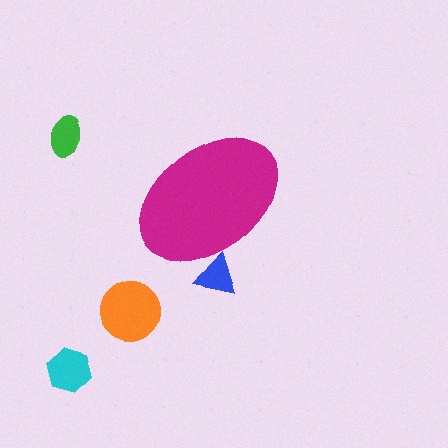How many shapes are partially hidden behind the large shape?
1 shape is partially hidden.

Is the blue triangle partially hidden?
Yes, the blue triangle is partially hidden behind the magenta ellipse.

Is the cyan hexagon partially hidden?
No, the cyan hexagon is fully visible.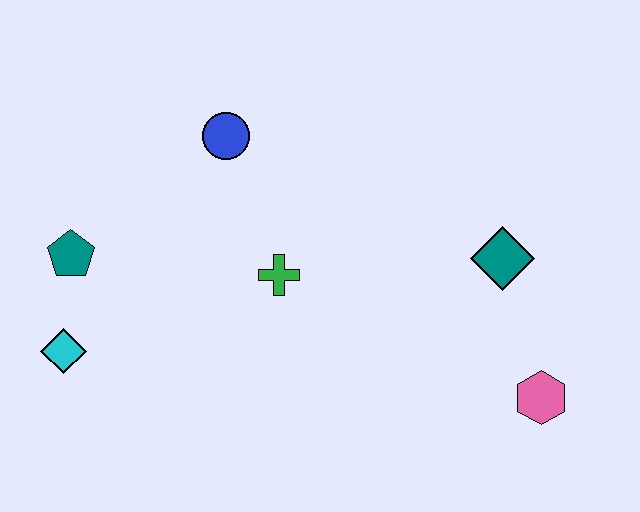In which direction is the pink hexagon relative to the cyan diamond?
The pink hexagon is to the right of the cyan diamond.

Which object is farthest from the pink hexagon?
The teal pentagon is farthest from the pink hexagon.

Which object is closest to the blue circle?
The green cross is closest to the blue circle.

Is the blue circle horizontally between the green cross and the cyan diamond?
Yes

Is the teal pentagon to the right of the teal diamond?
No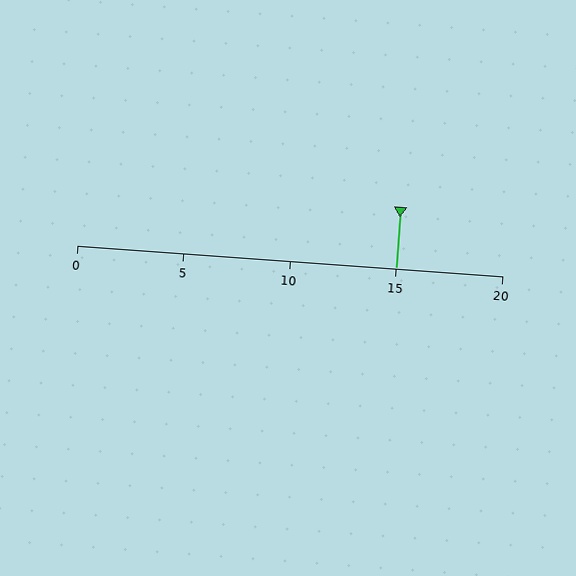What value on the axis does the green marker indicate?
The marker indicates approximately 15.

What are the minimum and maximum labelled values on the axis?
The axis runs from 0 to 20.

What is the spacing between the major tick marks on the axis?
The major ticks are spaced 5 apart.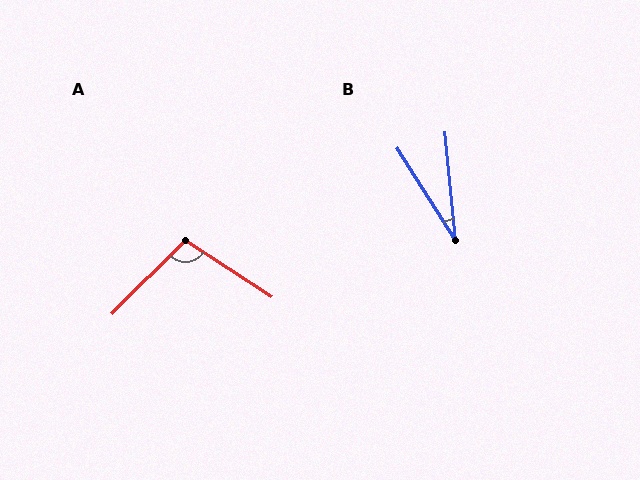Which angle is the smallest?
B, at approximately 27 degrees.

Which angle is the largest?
A, at approximately 102 degrees.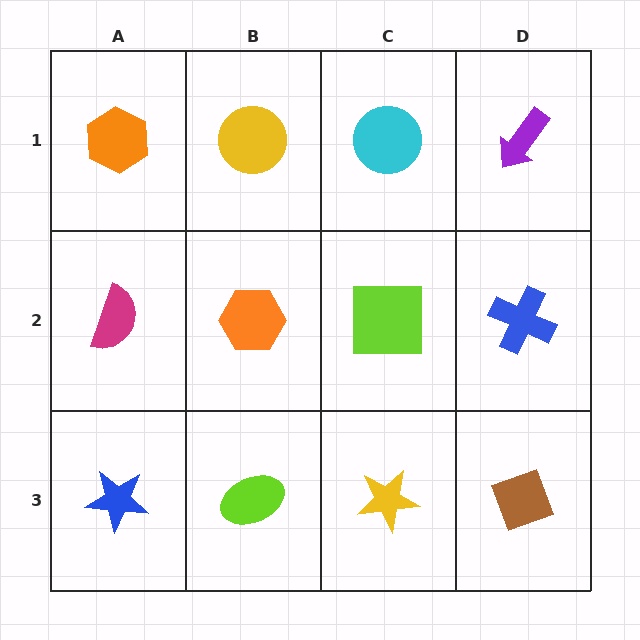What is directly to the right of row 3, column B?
A yellow star.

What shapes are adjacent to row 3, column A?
A magenta semicircle (row 2, column A), a lime ellipse (row 3, column B).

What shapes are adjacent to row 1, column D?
A blue cross (row 2, column D), a cyan circle (row 1, column C).